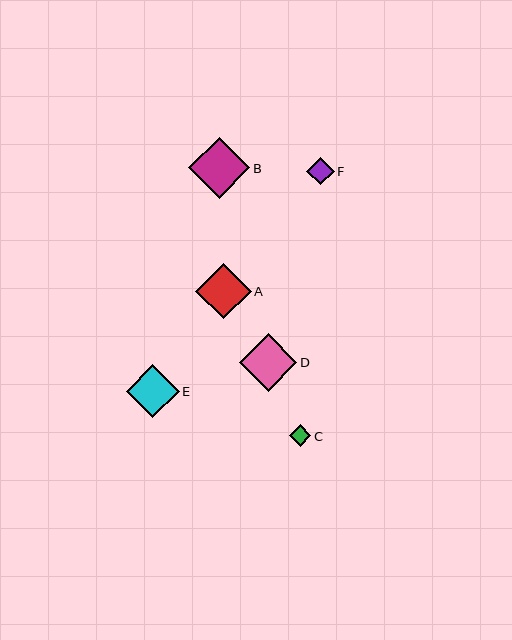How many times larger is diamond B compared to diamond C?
Diamond B is approximately 2.8 times the size of diamond C.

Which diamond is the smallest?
Diamond C is the smallest with a size of approximately 21 pixels.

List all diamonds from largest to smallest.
From largest to smallest: B, D, A, E, F, C.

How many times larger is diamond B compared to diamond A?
Diamond B is approximately 1.1 times the size of diamond A.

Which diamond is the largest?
Diamond B is the largest with a size of approximately 61 pixels.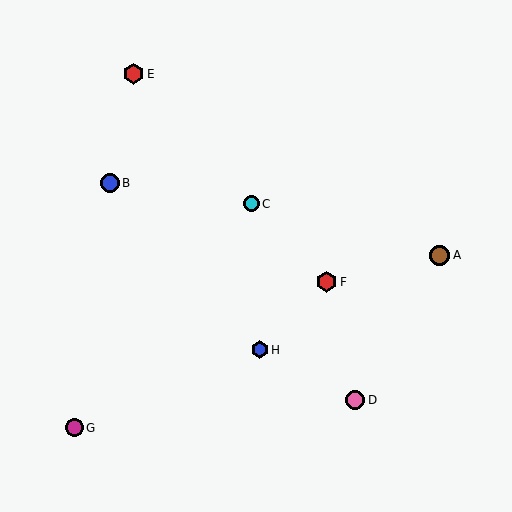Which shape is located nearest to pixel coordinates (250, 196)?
The cyan circle (labeled C) at (251, 204) is nearest to that location.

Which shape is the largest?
The red hexagon (labeled E) is the largest.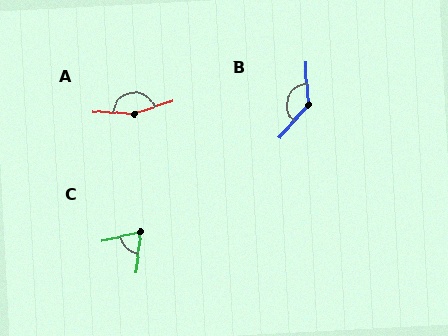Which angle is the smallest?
C, at approximately 71 degrees.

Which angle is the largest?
A, at approximately 158 degrees.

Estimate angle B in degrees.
Approximately 136 degrees.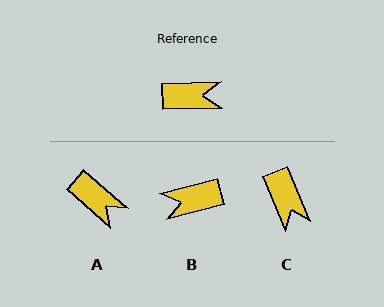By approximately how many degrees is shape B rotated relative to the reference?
Approximately 167 degrees clockwise.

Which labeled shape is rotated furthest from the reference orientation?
B, about 167 degrees away.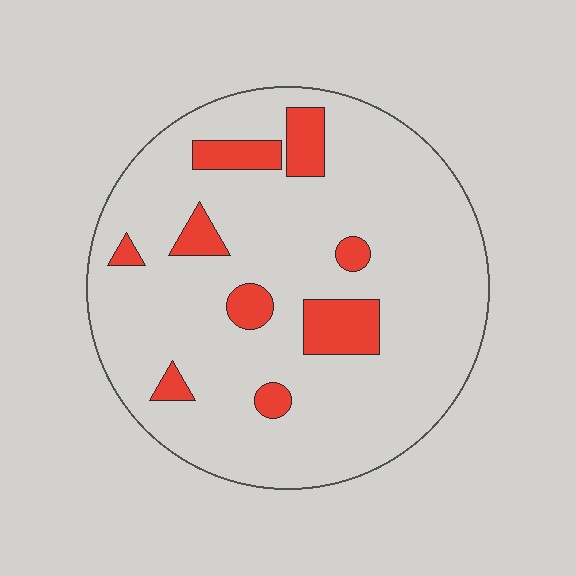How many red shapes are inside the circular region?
9.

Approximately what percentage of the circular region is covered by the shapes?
Approximately 15%.